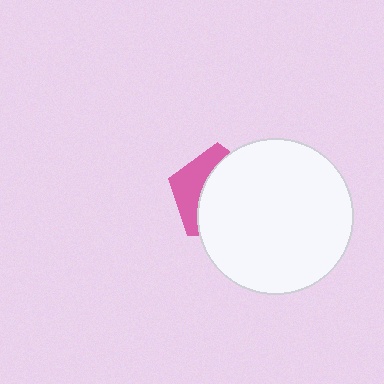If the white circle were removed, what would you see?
You would see the complete pink pentagon.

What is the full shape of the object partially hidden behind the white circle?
The partially hidden object is a pink pentagon.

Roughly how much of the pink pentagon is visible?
A small part of it is visible (roughly 35%).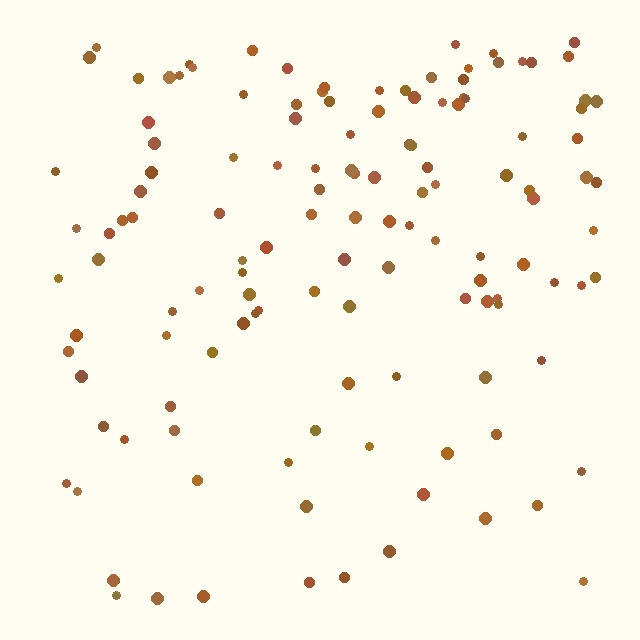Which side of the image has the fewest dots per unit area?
The bottom.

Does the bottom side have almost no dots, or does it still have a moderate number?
Still a moderate number, just noticeably fewer than the top.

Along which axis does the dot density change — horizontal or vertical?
Vertical.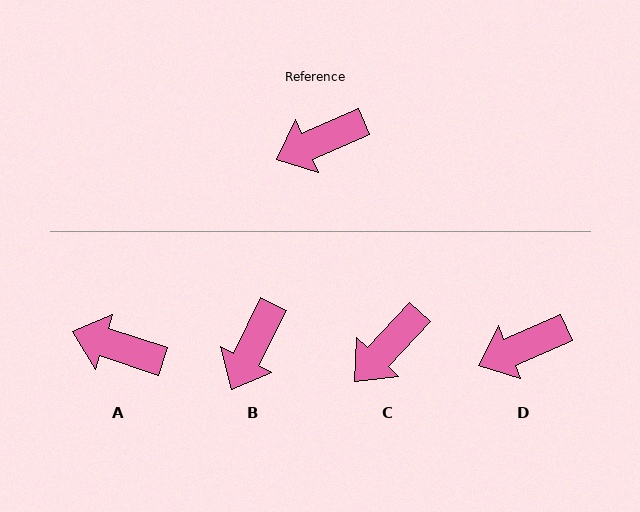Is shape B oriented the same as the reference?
No, it is off by about 40 degrees.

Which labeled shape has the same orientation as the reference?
D.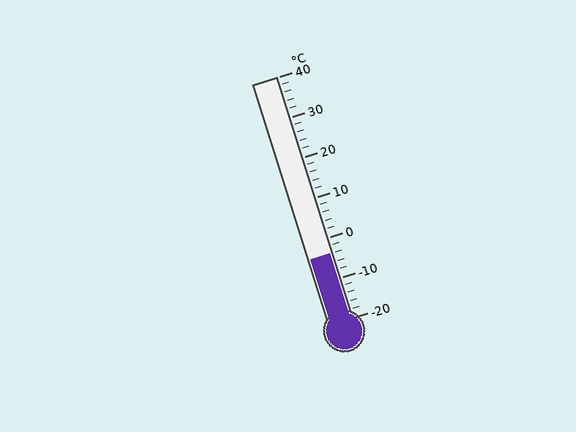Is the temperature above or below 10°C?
The temperature is below 10°C.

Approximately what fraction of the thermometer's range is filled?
The thermometer is filled to approximately 25% of its range.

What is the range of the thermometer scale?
The thermometer scale ranges from -20°C to 40°C.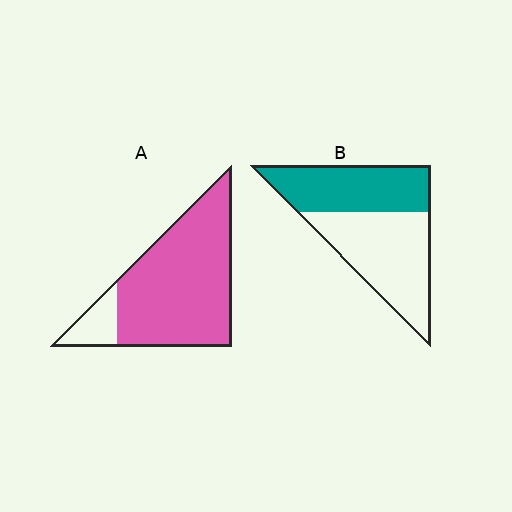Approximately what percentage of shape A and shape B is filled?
A is approximately 85% and B is approximately 45%.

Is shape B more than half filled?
No.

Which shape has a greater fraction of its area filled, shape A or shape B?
Shape A.